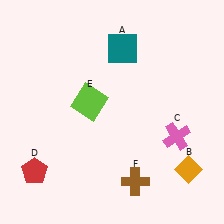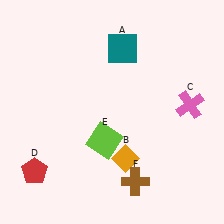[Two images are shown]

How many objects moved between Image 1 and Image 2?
3 objects moved between the two images.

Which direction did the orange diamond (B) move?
The orange diamond (B) moved left.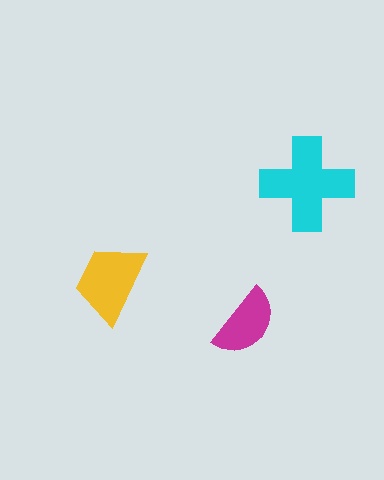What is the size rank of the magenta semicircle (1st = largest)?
3rd.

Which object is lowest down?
The magenta semicircle is bottommost.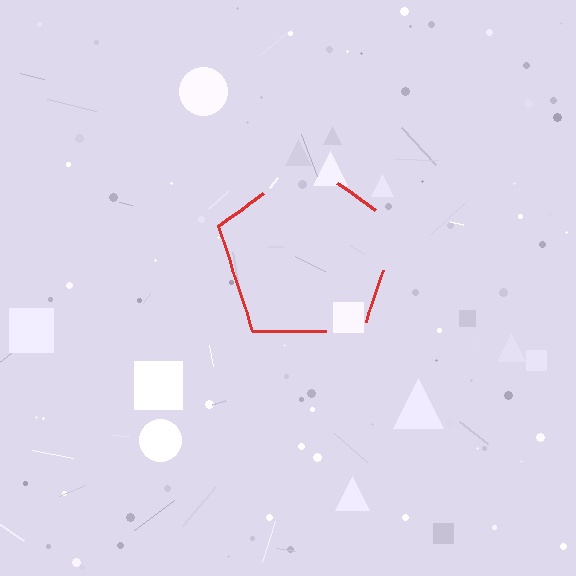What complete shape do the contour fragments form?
The contour fragments form a pentagon.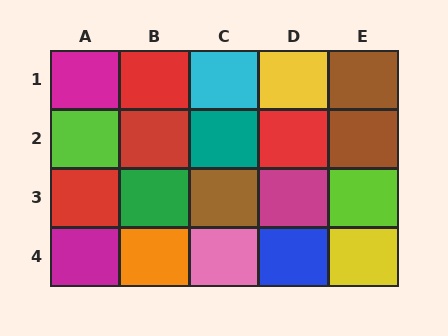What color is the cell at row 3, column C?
Brown.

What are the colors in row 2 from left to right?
Lime, red, teal, red, brown.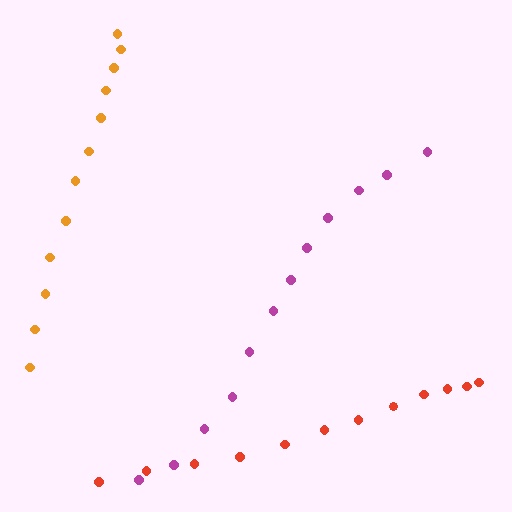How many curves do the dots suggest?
There are 3 distinct paths.